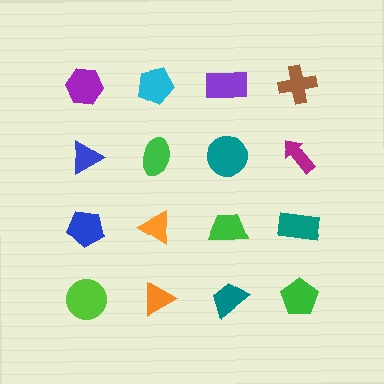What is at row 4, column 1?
A lime circle.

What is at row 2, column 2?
A green ellipse.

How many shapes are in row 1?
4 shapes.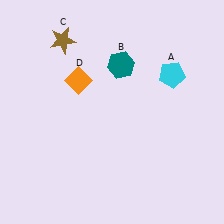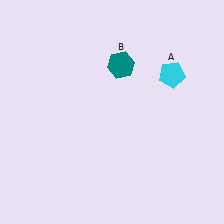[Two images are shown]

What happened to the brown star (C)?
The brown star (C) was removed in Image 2. It was in the top-left area of Image 1.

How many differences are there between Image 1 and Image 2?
There are 2 differences between the two images.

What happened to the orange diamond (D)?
The orange diamond (D) was removed in Image 2. It was in the top-left area of Image 1.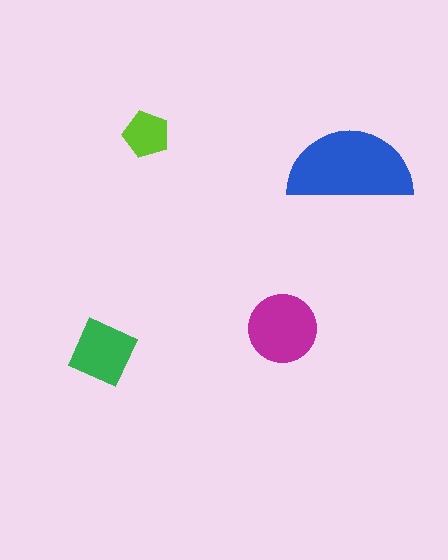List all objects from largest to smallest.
The blue semicircle, the magenta circle, the green diamond, the lime pentagon.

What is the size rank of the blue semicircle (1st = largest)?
1st.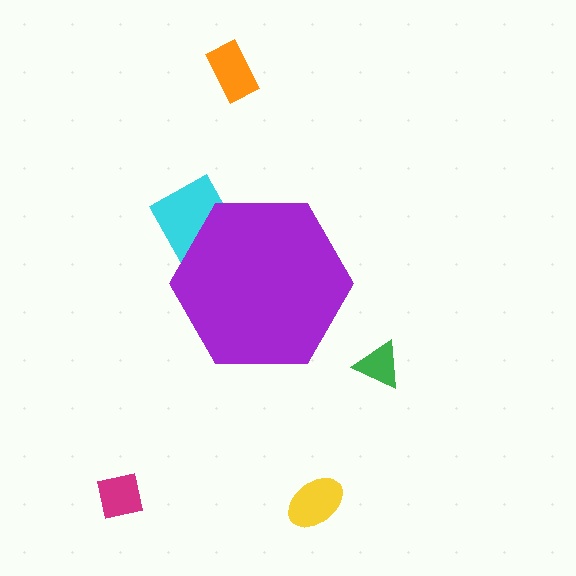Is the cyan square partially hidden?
Yes, the cyan square is partially hidden behind the purple hexagon.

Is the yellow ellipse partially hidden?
No, the yellow ellipse is fully visible.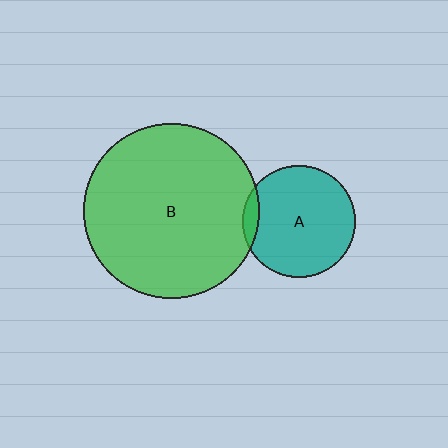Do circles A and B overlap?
Yes.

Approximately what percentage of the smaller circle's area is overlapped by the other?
Approximately 5%.